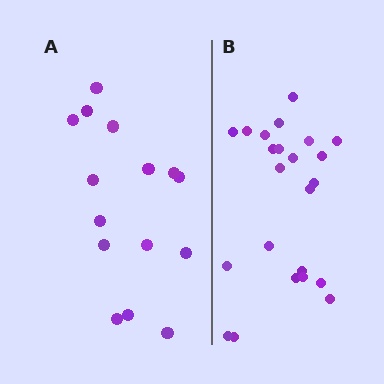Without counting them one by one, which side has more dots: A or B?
Region B (the right region) has more dots.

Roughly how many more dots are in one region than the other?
Region B has roughly 8 or so more dots than region A.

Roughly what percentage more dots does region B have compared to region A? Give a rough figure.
About 55% more.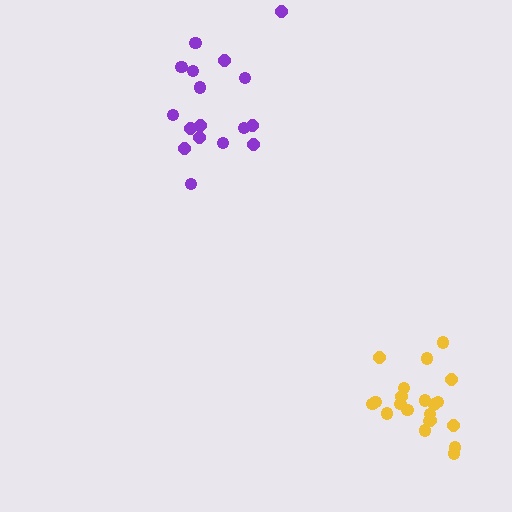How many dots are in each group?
Group 1: 17 dots, Group 2: 21 dots (38 total).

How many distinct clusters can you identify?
There are 2 distinct clusters.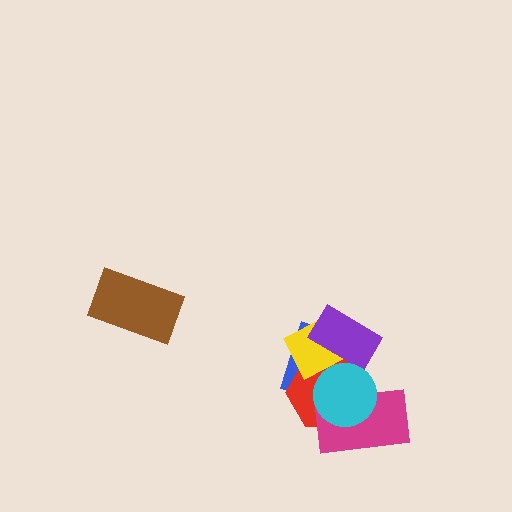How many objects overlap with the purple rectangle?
4 objects overlap with the purple rectangle.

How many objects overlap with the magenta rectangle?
3 objects overlap with the magenta rectangle.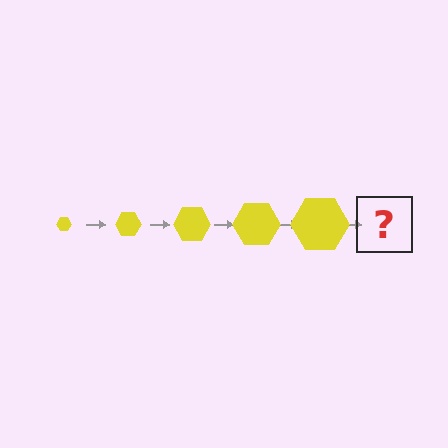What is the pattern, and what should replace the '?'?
The pattern is that the hexagon gets progressively larger each step. The '?' should be a yellow hexagon, larger than the previous one.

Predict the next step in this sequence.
The next step is a yellow hexagon, larger than the previous one.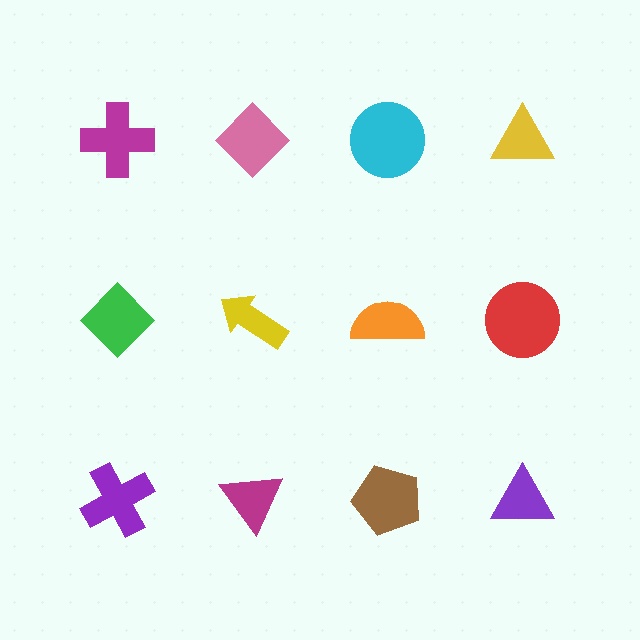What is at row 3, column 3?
A brown pentagon.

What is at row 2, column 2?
A yellow arrow.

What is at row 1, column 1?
A magenta cross.